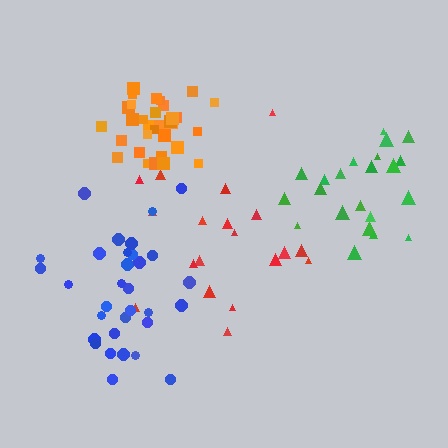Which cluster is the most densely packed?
Orange.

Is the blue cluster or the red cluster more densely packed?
Blue.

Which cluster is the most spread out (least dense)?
Red.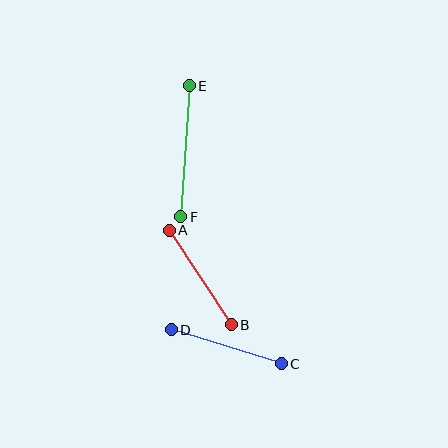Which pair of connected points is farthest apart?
Points E and F are farthest apart.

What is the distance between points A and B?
The distance is approximately 113 pixels.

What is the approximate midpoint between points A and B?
The midpoint is at approximately (200, 277) pixels.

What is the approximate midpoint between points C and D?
The midpoint is at approximately (226, 347) pixels.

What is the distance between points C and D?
The distance is approximately 116 pixels.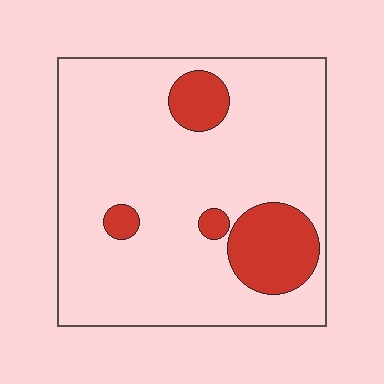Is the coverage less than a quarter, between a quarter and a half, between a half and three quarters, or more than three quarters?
Less than a quarter.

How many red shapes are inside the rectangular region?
4.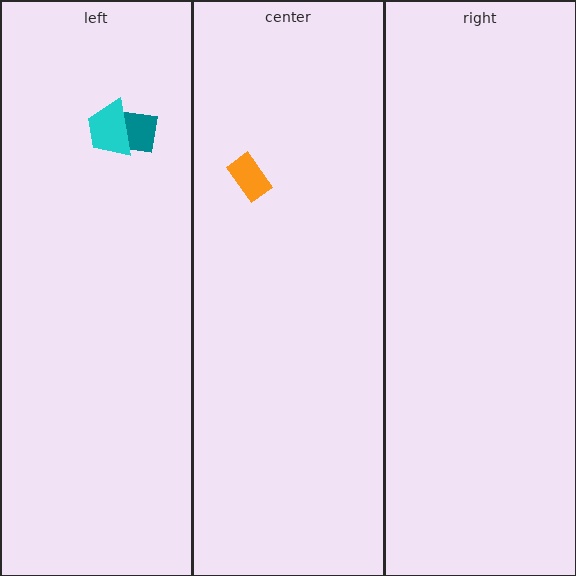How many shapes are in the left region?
2.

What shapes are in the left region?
The teal square, the cyan trapezoid.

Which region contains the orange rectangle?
The center region.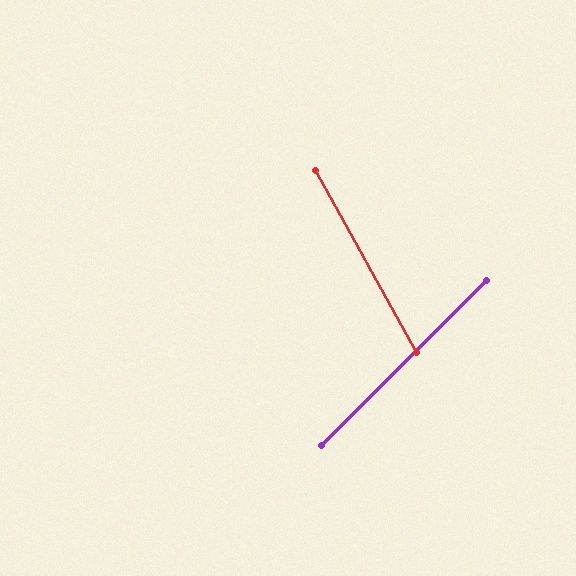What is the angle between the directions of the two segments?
Approximately 74 degrees.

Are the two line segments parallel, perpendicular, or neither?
Neither parallel nor perpendicular — they differ by about 74°.